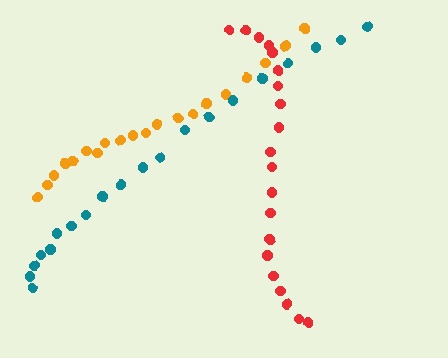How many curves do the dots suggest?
There are 3 distinct paths.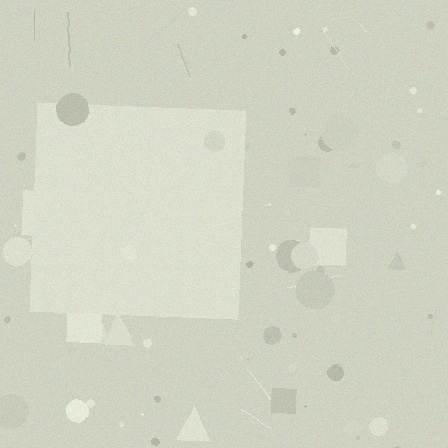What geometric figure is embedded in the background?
A square is embedded in the background.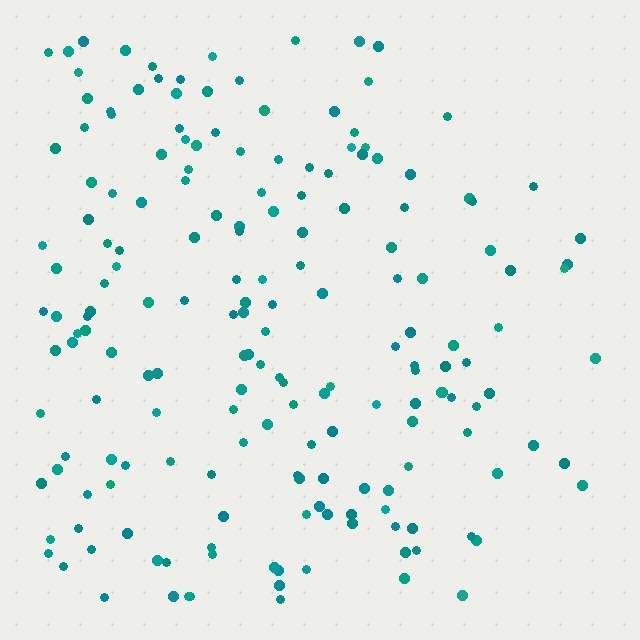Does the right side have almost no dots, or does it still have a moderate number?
Still a moderate number, just noticeably fewer than the left.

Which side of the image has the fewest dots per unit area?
The right.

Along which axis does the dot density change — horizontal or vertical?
Horizontal.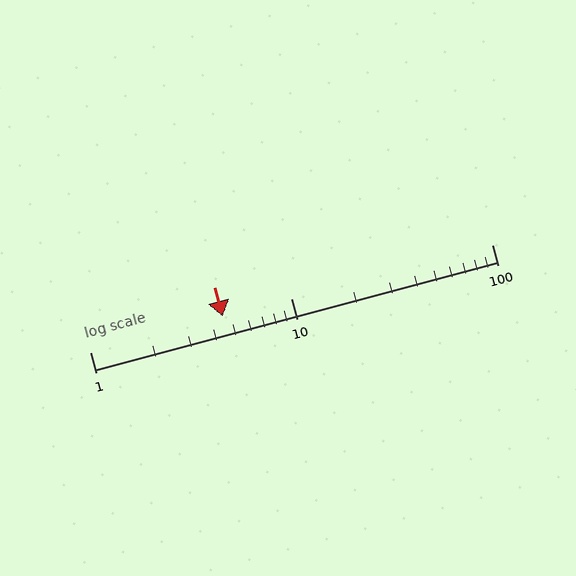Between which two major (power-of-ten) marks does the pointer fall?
The pointer is between 1 and 10.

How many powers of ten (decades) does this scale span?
The scale spans 2 decades, from 1 to 100.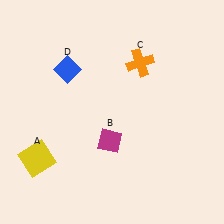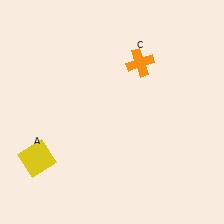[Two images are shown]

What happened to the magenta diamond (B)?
The magenta diamond (B) was removed in Image 2. It was in the bottom-left area of Image 1.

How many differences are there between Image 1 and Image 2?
There are 2 differences between the two images.